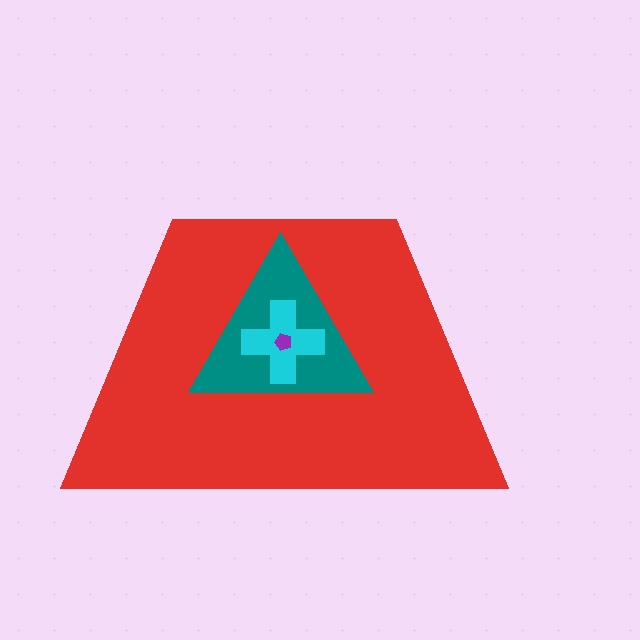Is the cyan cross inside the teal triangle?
Yes.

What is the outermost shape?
The red trapezoid.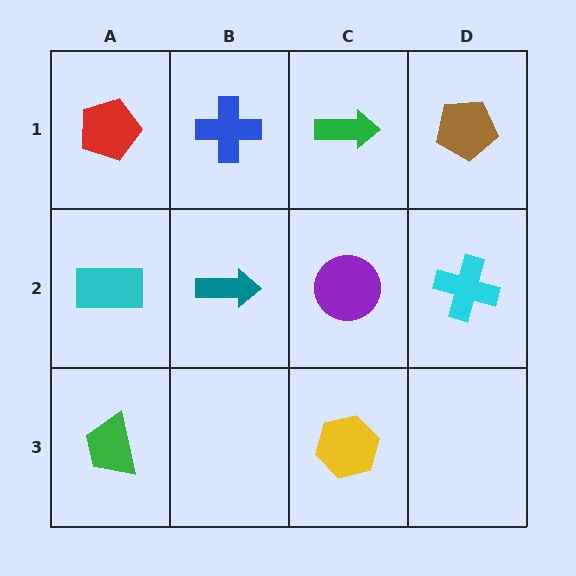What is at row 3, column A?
A green trapezoid.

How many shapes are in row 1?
4 shapes.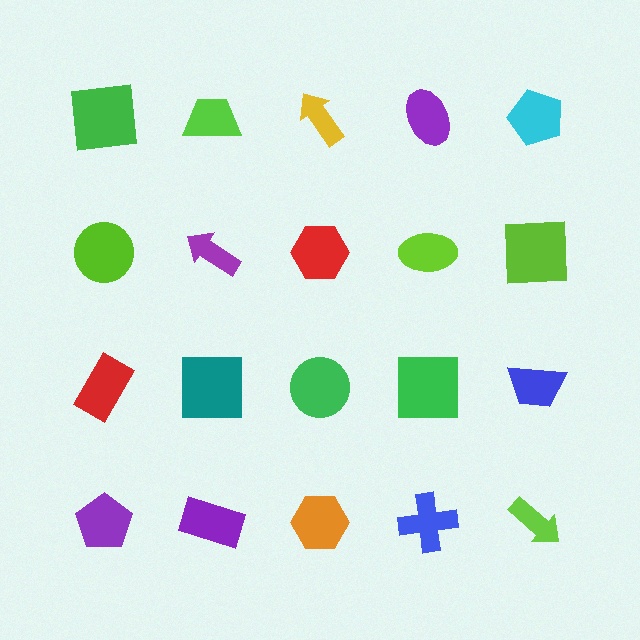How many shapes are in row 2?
5 shapes.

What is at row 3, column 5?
A blue trapezoid.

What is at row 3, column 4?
A green square.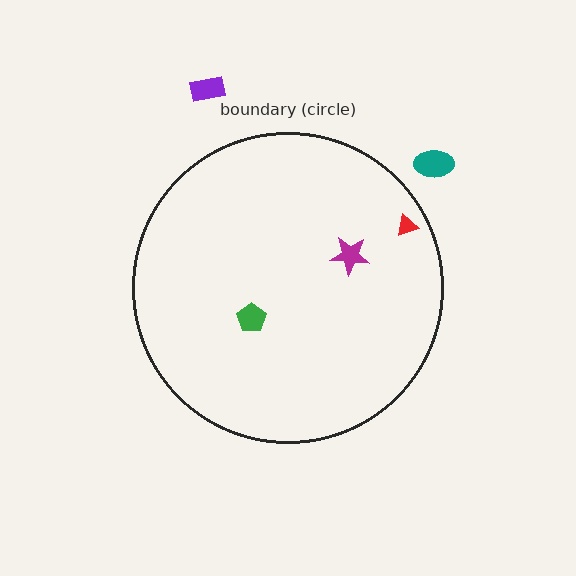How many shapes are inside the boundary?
3 inside, 2 outside.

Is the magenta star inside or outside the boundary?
Inside.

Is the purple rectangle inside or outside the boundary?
Outside.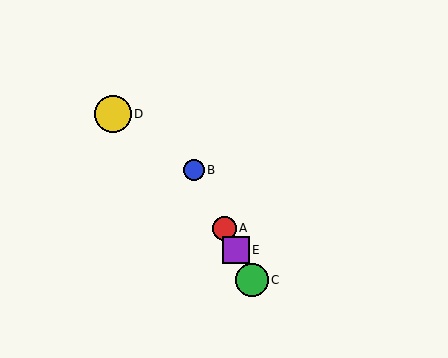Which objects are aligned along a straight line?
Objects A, B, C, E are aligned along a straight line.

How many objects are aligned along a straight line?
4 objects (A, B, C, E) are aligned along a straight line.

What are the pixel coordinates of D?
Object D is at (113, 114).